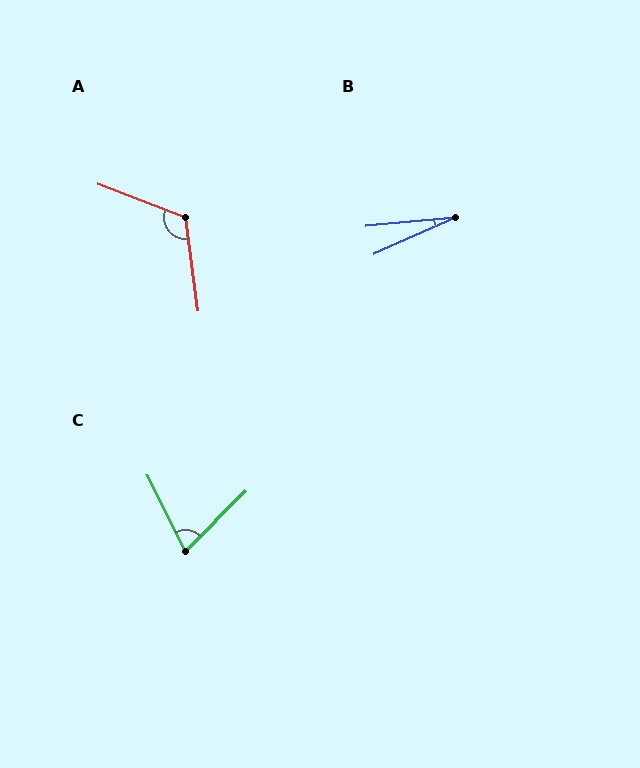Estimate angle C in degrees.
Approximately 72 degrees.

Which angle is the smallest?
B, at approximately 19 degrees.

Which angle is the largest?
A, at approximately 119 degrees.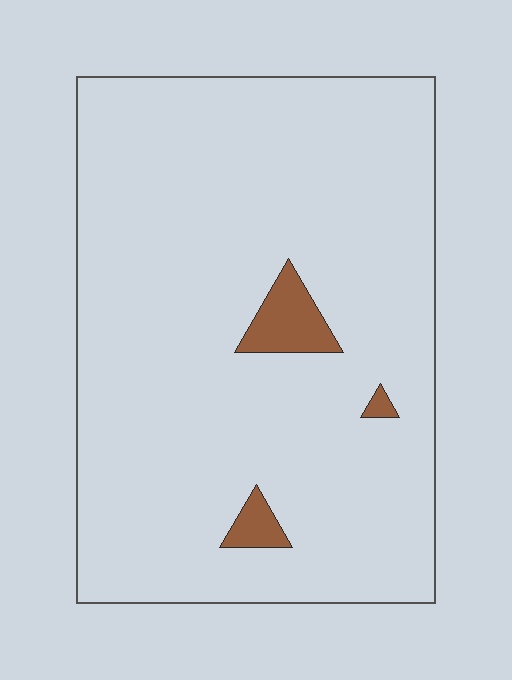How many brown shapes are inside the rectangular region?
3.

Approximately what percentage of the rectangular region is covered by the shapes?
Approximately 5%.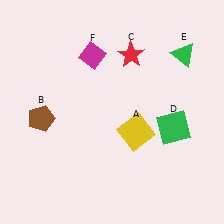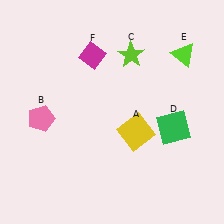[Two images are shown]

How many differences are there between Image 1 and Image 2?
There are 3 differences between the two images.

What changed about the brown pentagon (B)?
In Image 1, B is brown. In Image 2, it changed to pink.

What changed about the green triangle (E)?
In Image 1, E is green. In Image 2, it changed to lime.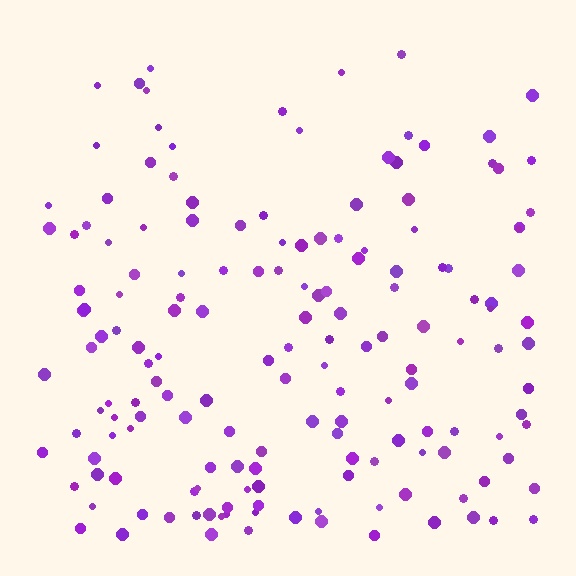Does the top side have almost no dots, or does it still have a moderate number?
Still a moderate number, just noticeably fewer than the bottom.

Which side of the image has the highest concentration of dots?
The bottom.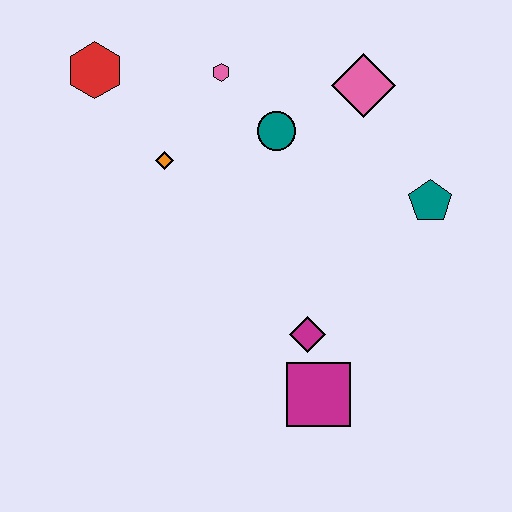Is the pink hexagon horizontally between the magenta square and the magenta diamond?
No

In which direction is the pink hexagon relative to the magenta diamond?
The pink hexagon is above the magenta diamond.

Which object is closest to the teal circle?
The pink hexagon is closest to the teal circle.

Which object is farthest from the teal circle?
The magenta square is farthest from the teal circle.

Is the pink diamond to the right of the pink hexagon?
Yes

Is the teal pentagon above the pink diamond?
No